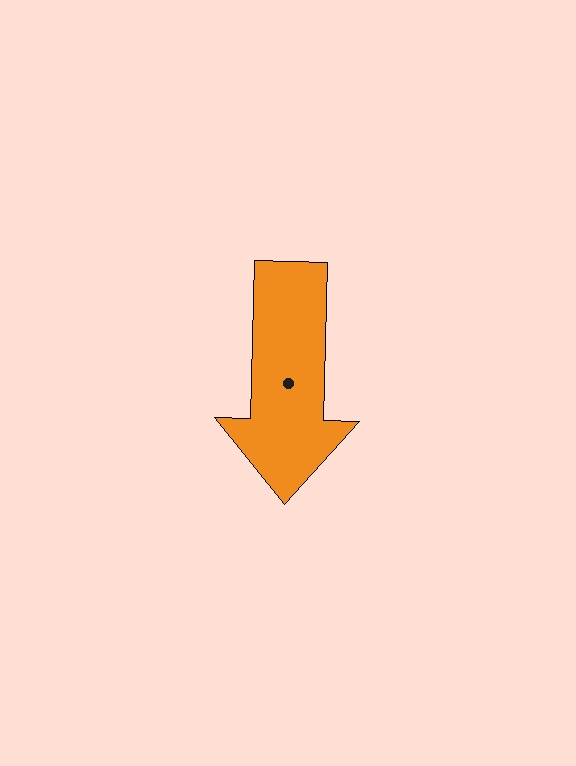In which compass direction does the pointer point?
South.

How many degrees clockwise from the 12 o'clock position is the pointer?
Approximately 182 degrees.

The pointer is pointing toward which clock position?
Roughly 6 o'clock.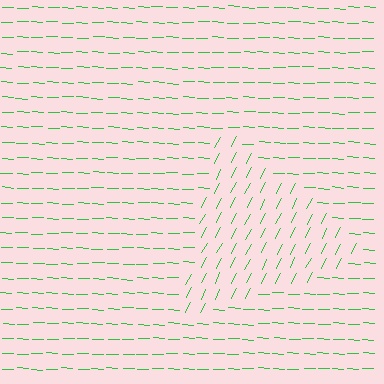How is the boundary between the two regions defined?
The boundary is defined purely by a change in line orientation (approximately 66 degrees difference). All lines are the same color and thickness.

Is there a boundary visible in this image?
Yes, there is a texture boundary formed by a change in line orientation.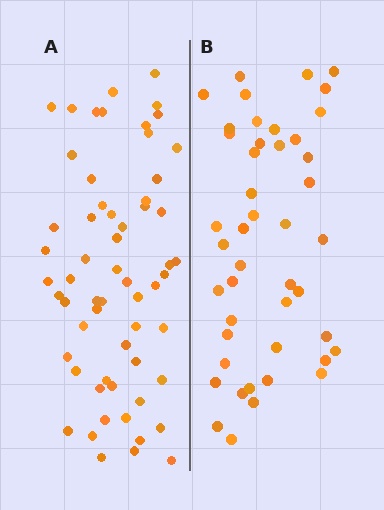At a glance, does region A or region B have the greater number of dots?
Region A (the left region) has more dots.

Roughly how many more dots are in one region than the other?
Region A has approximately 15 more dots than region B.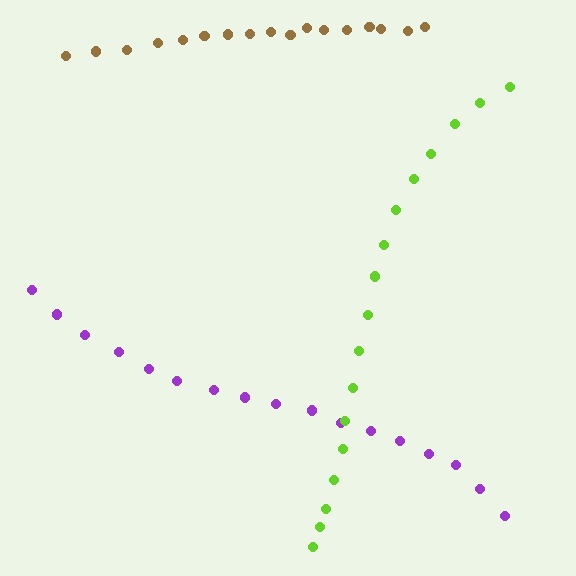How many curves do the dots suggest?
There are 3 distinct paths.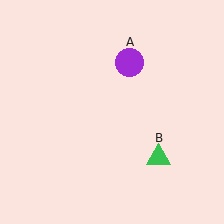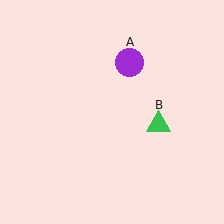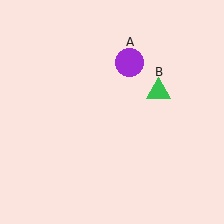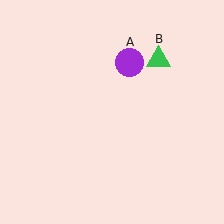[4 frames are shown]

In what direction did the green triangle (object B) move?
The green triangle (object B) moved up.